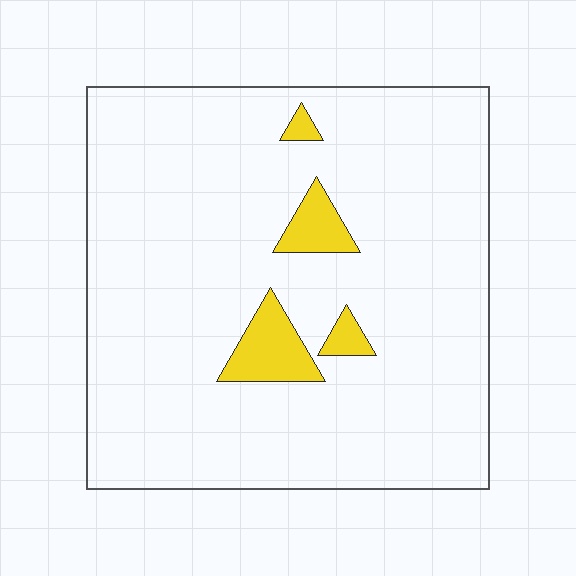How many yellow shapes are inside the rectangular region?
4.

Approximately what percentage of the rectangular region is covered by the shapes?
Approximately 5%.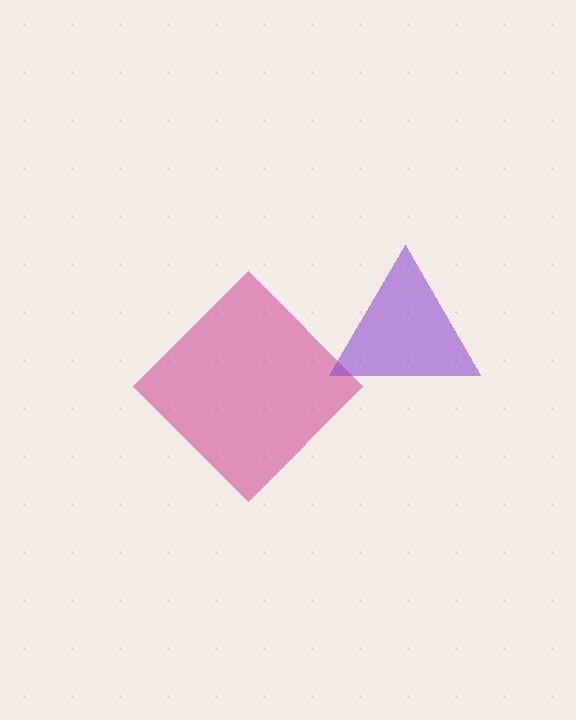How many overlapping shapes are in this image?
There are 2 overlapping shapes in the image.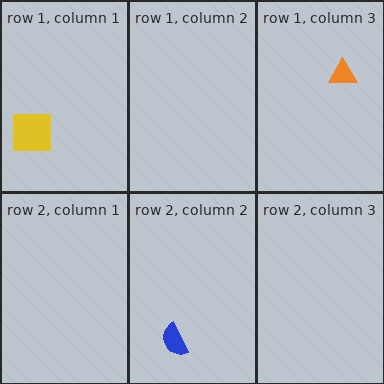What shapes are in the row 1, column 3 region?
The orange triangle.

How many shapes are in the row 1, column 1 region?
1.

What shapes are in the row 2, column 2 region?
The blue semicircle.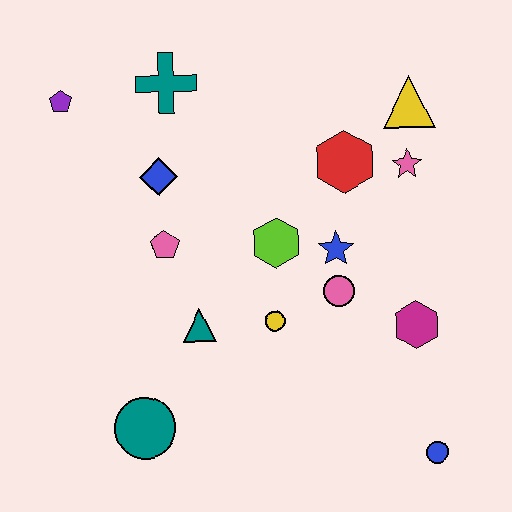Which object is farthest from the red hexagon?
The teal circle is farthest from the red hexagon.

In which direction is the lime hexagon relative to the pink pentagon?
The lime hexagon is to the right of the pink pentagon.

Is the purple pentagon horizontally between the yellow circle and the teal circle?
No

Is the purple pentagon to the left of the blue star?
Yes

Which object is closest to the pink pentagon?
The blue diamond is closest to the pink pentagon.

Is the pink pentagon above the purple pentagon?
No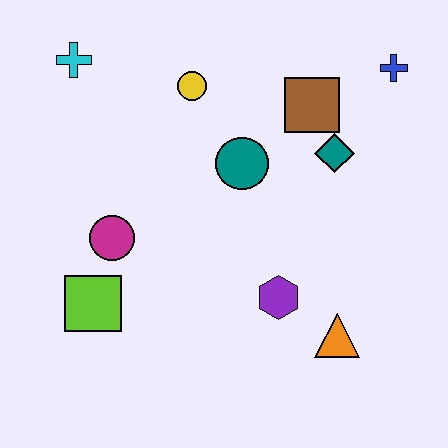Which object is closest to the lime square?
The magenta circle is closest to the lime square.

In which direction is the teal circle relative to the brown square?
The teal circle is to the left of the brown square.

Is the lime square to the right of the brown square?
No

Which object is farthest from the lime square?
The blue cross is farthest from the lime square.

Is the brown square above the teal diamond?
Yes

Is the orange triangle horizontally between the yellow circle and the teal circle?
No